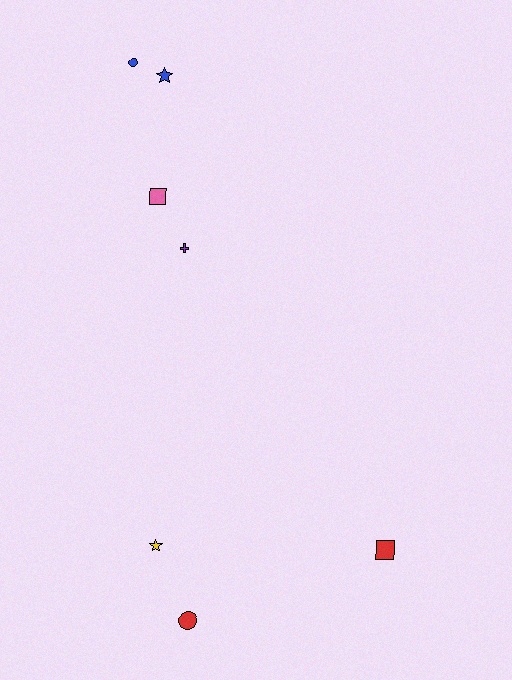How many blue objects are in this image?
There are 2 blue objects.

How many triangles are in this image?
There are no triangles.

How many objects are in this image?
There are 7 objects.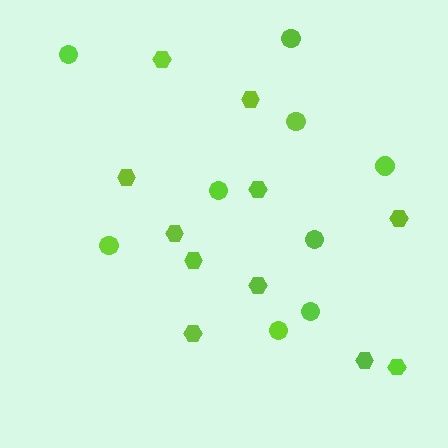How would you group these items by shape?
There are 2 groups: one group of hexagons (11) and one group of circles (9).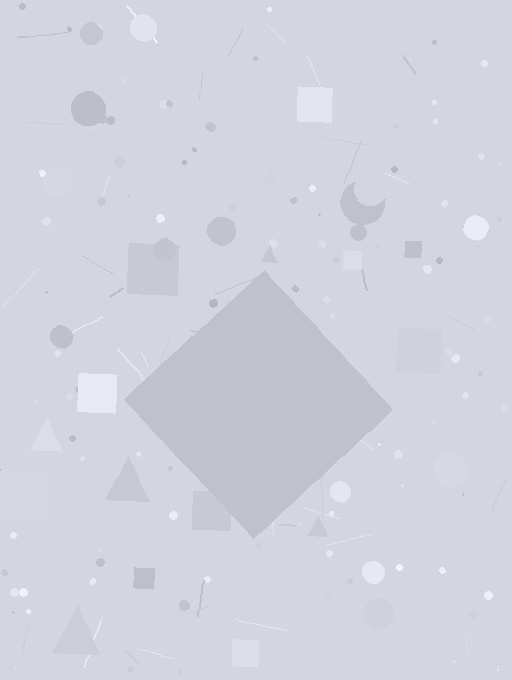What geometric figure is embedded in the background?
A diamond is embedded in the background.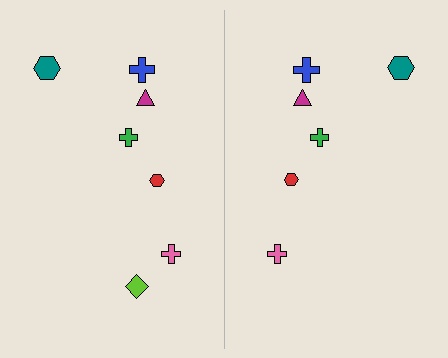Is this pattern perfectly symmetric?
No, the pattern is not perfectly symmetric. A lime diamond is missing from the right side.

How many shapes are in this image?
There are 13 shapes in this image.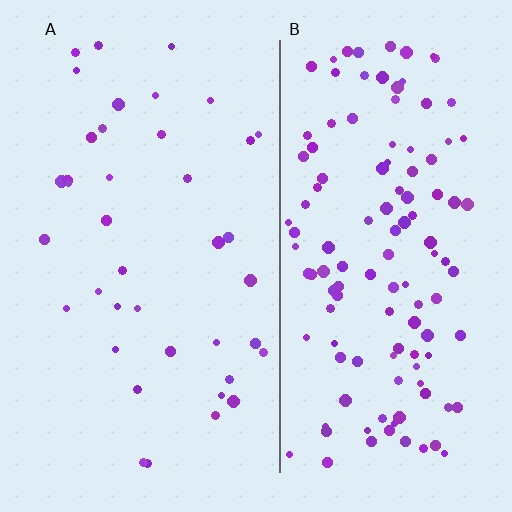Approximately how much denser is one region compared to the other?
Approximately 3.1× — region B over region A.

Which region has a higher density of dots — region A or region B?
B (the right).